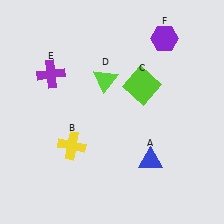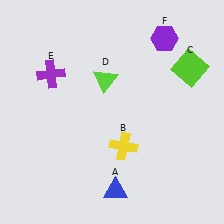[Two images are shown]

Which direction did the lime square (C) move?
The lime square (C) moved right.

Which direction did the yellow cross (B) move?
The yellow cross (B) moved right.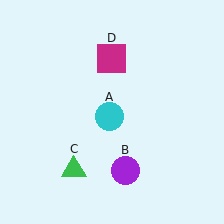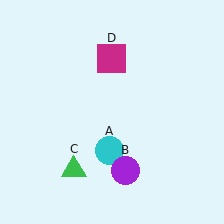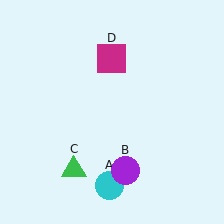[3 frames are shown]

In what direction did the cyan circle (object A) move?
The cyan circle (object A) moved down.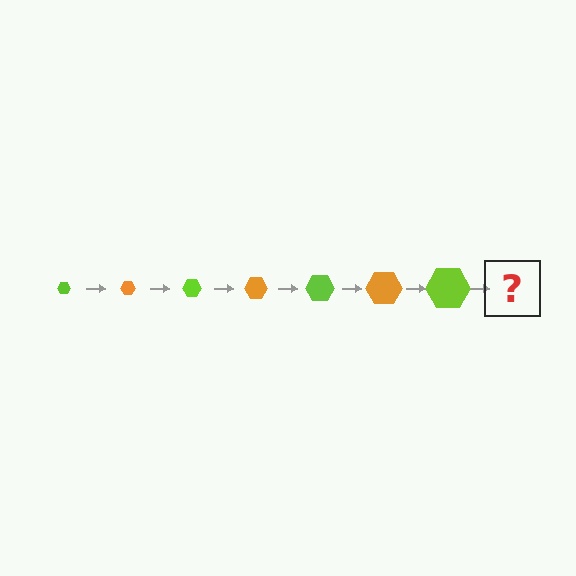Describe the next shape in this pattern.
It should be an orange hexagon, larger than the previous one.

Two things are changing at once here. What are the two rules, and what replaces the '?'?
The two rules are that the hexagon grows larger each step and the color cycles through lime and orange. The '?' should be an orange hexagon, larger than the previous one.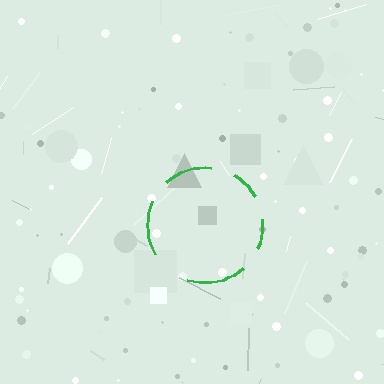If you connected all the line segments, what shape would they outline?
They would outline a circle.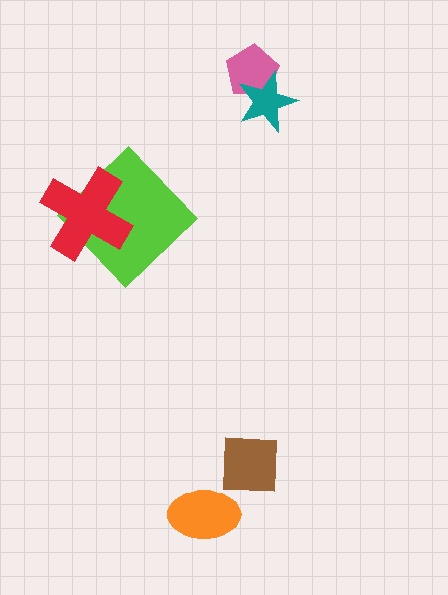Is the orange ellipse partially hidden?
No, no other shape covers it.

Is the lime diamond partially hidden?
Yes, it is partially covered by another shape.